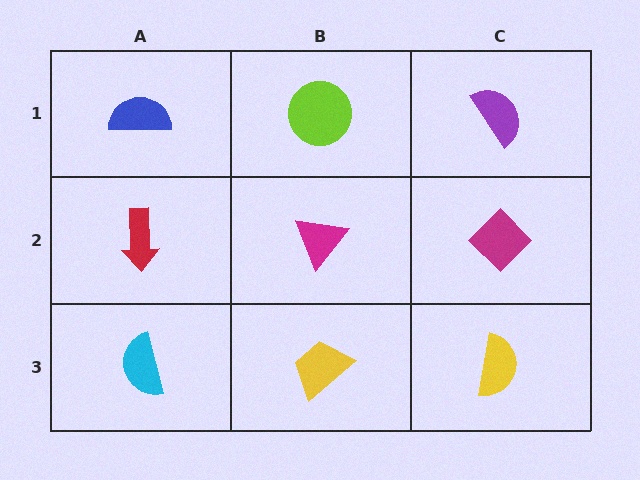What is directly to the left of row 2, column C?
A magenta triangle.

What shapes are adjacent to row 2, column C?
A purple semicircle (row 1, column C), a yellow semicircle (row 3, column C), a magenta triangle (row 2, column B).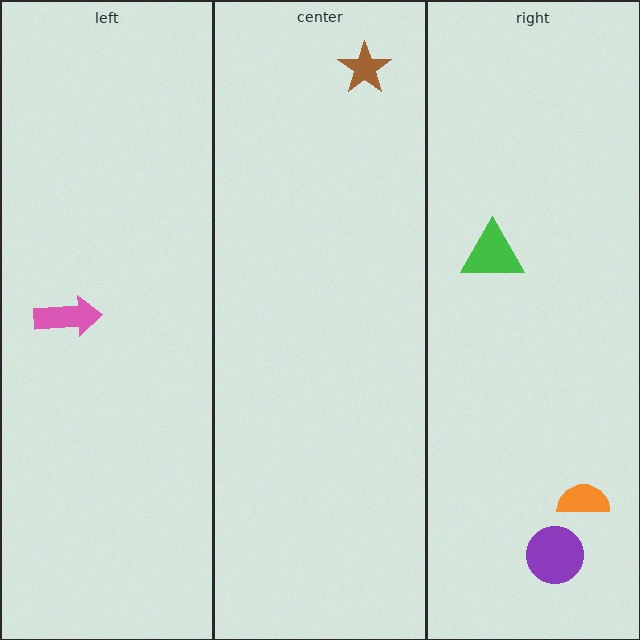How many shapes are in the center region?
1.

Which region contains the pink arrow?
The left region.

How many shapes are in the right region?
3.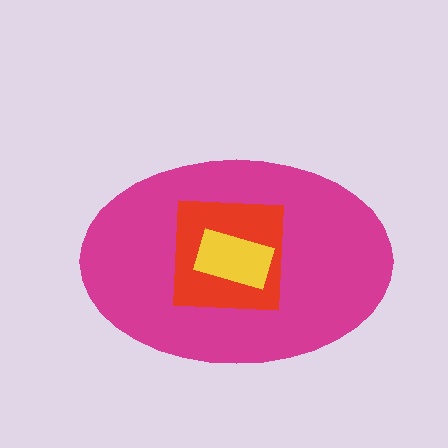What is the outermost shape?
The magenta ellipse.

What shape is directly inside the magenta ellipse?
The red square.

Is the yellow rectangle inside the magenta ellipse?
Yes.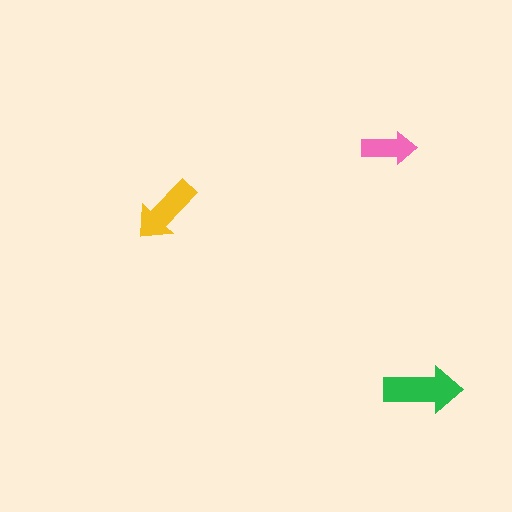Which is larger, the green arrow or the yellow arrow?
The green one.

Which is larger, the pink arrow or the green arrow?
The green one.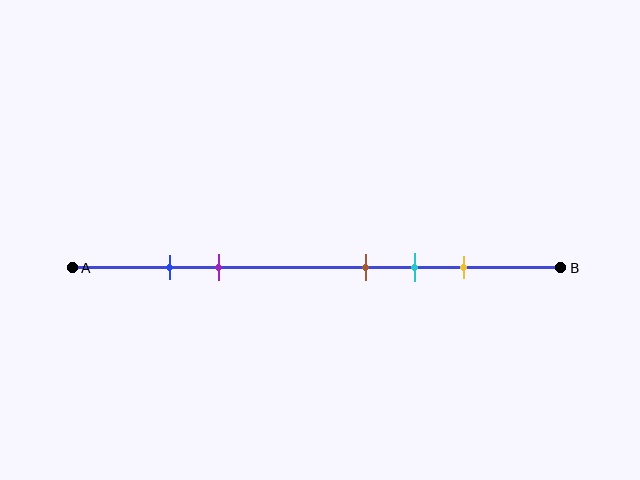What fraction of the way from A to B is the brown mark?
The brown mark is approximately 60% (0.6) of the way from A to B.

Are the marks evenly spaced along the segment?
No, the marks are not evenly spaced.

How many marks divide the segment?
There are 5 marks dividing the segment.